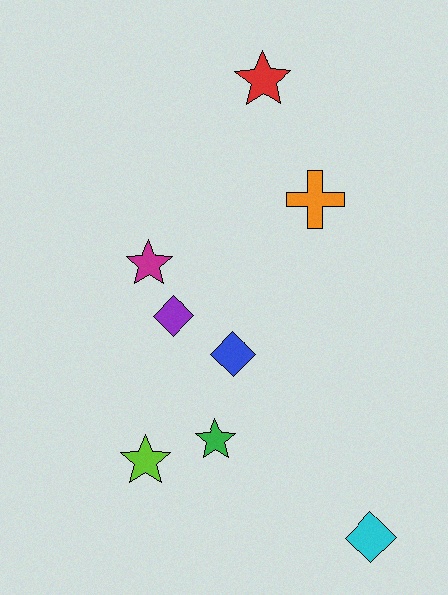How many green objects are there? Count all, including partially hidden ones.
There is 1 green object.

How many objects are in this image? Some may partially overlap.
There are 8 objects.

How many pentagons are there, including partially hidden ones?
There are no pentagons.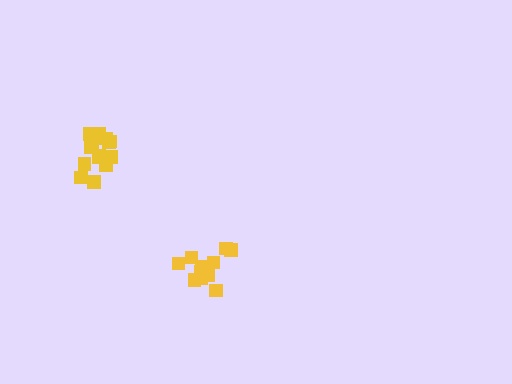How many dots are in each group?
Group 1: 14 dots, Group 2: 12 dots (26 total).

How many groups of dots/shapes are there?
There are 2 groups.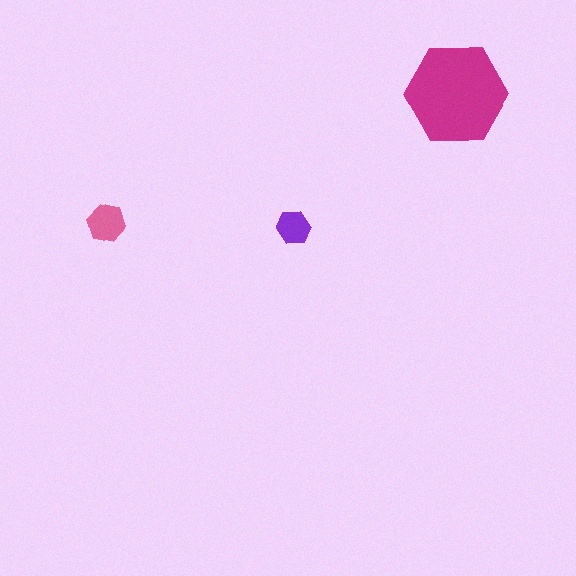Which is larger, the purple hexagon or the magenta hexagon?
The magenta one.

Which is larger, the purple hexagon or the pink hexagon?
The pink one.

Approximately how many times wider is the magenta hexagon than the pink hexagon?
About 2.5 times wider.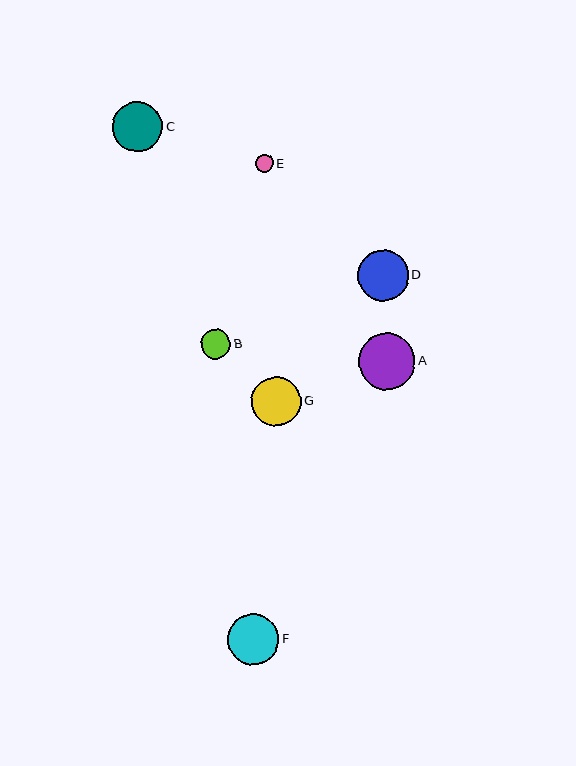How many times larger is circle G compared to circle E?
Circle G is approximately 2.7 times the size of circle E.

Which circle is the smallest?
Circle E is the smallest with a size of approximately 18 pixels.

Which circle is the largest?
Circle A is the largest with a size of approximately 57 pixels.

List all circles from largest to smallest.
From largest to smallest: A, D, F, C, G, B, E.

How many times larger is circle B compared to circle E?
Circle B is approximately 1.6 times the size of circle E.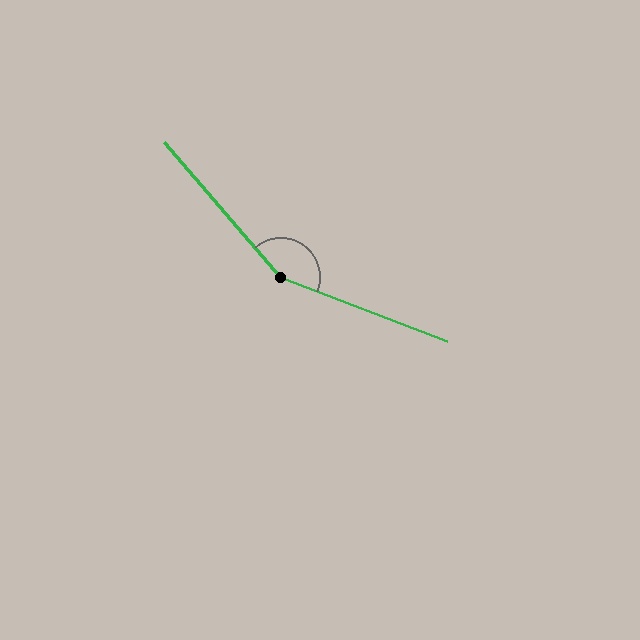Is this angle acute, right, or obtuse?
It is obtuse.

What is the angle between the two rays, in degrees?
Approximately 152 degrees.